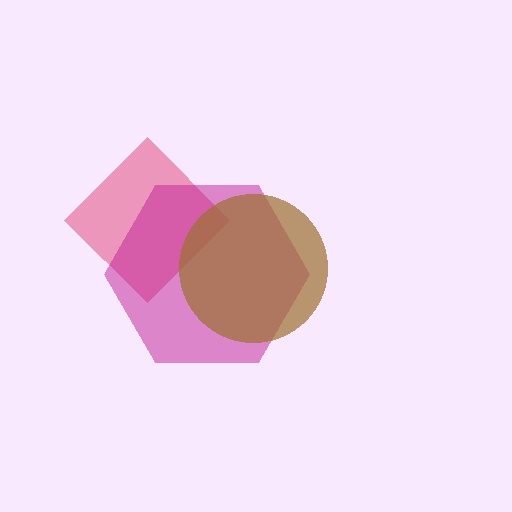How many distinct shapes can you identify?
There are 3 distinct shapes: a pink diamond, a magenta hexagon, a brown circle.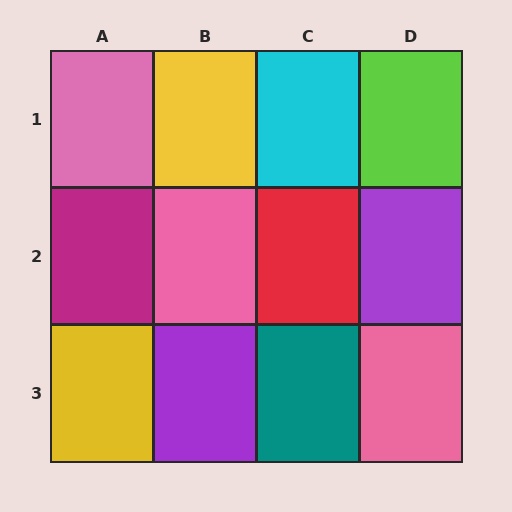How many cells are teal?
1 cell is teal.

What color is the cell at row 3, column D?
Pink.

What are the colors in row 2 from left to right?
Magenta, pink, red, purple.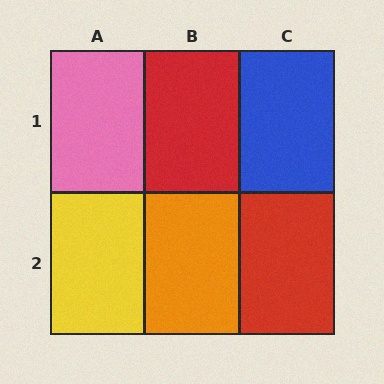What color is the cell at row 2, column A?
Yellow.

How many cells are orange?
1 cell is orange.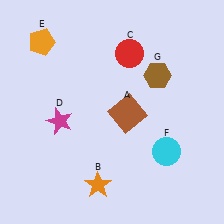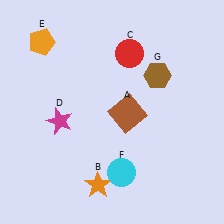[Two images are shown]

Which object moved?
The cyan circle (F) moved left.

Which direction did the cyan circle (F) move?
The cyan circle (F) moved left.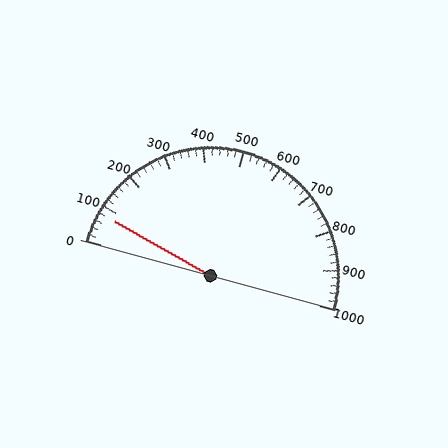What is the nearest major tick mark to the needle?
The nearest major tick mark is 100.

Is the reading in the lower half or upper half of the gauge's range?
The reading is in the lower half of the range (0 to 1000).